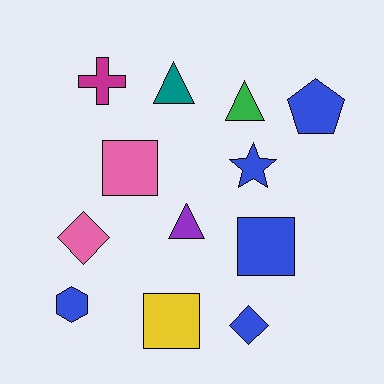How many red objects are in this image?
There are no red objects.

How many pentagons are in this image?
There is 1 pentagon.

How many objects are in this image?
There are 12 objects.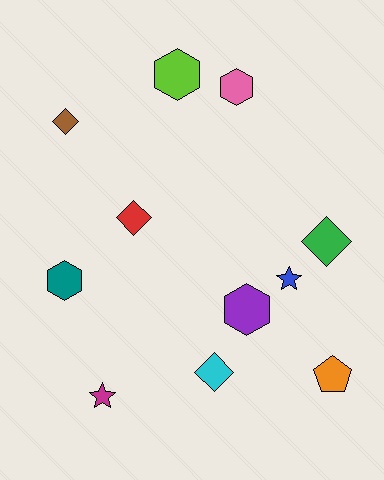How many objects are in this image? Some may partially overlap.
There are 11 objects.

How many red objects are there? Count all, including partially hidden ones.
There is 1 red object.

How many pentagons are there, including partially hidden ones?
There is 1 pentagon.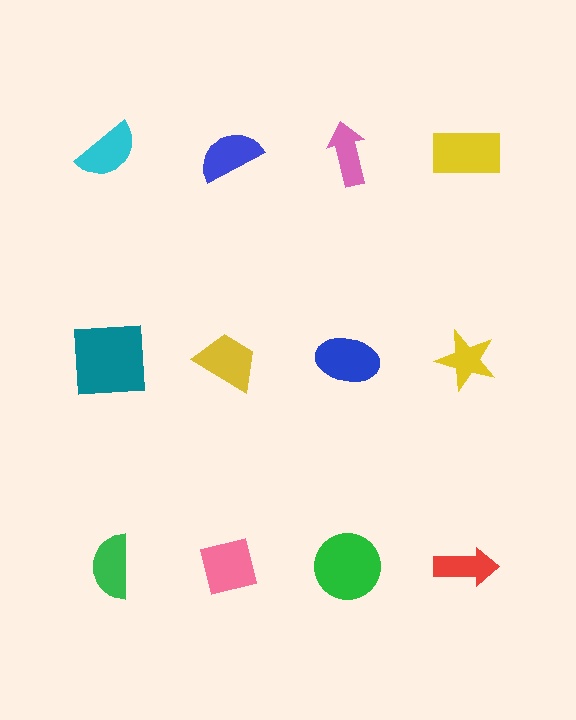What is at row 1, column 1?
A cyan semicircle.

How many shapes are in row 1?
4 shapes.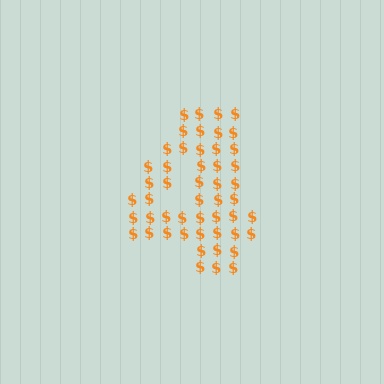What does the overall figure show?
The overall figure shows the digit 4.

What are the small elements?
The small elements are dollar signs.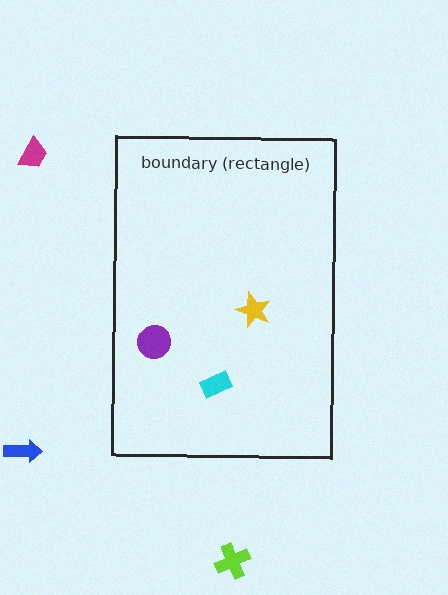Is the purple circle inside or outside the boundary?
Inside.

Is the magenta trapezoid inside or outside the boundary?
Outside.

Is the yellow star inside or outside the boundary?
Inside.